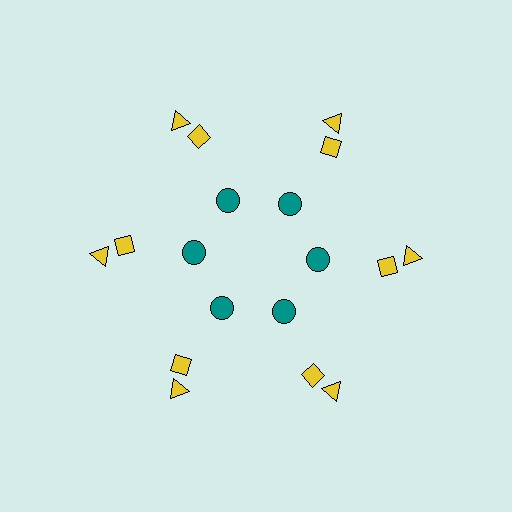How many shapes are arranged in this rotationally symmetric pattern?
There are 18 shapes, arranged in 6 groups of 3.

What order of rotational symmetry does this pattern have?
This pattern has 6-fold rotational symmetry.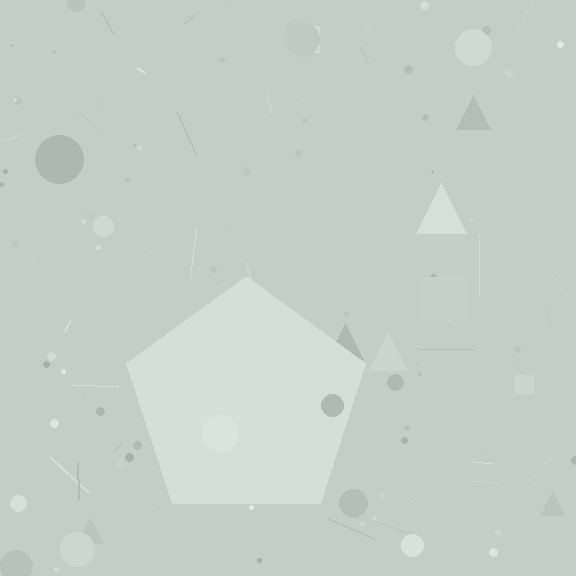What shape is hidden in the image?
A pentagon is hidden in the image.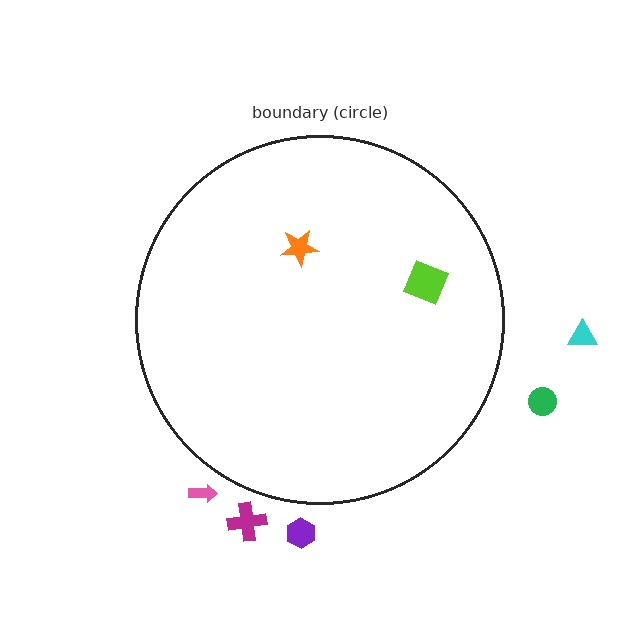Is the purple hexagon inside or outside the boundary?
Outside.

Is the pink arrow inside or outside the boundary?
Outside.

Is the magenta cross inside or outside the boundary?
Outside.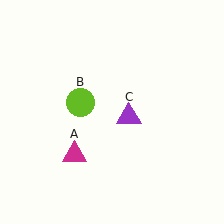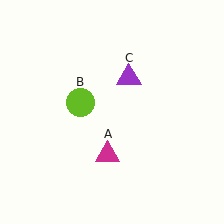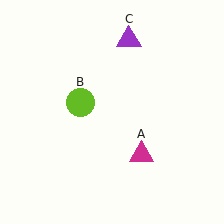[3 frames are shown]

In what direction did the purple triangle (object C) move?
The purple triangle (object C) moved up.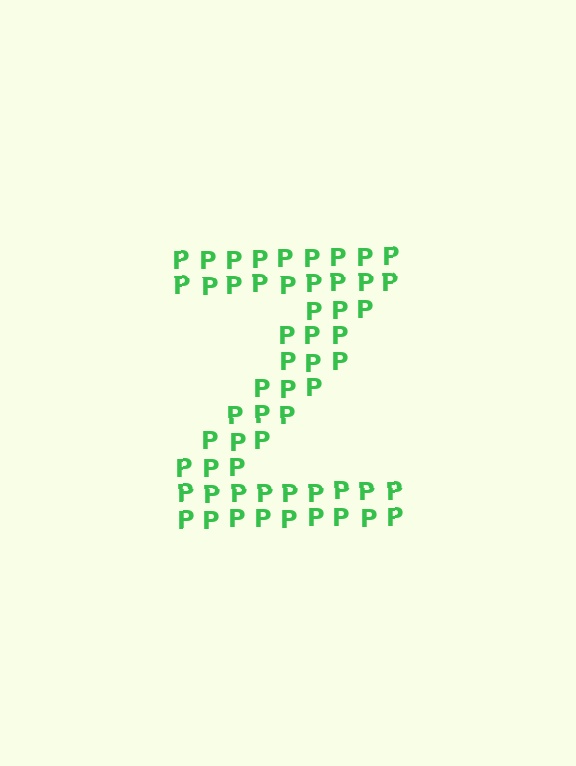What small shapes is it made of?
It is made of small letter P's.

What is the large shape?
The large shape is the letter Z.